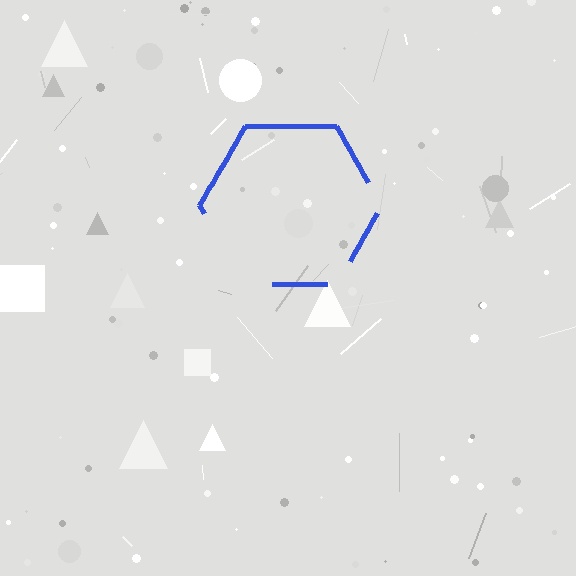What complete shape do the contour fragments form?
The contour fragments form a hexagon.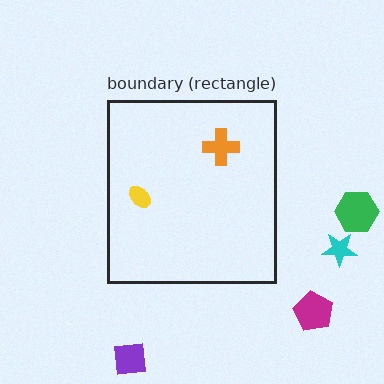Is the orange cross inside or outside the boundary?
Inside.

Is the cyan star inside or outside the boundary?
Outside.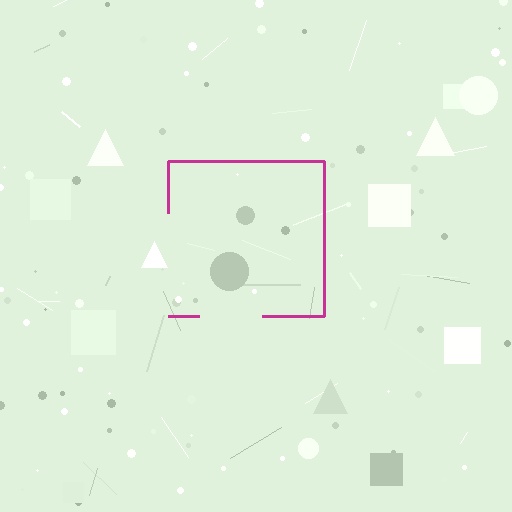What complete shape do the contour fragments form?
The contour fragments form a square.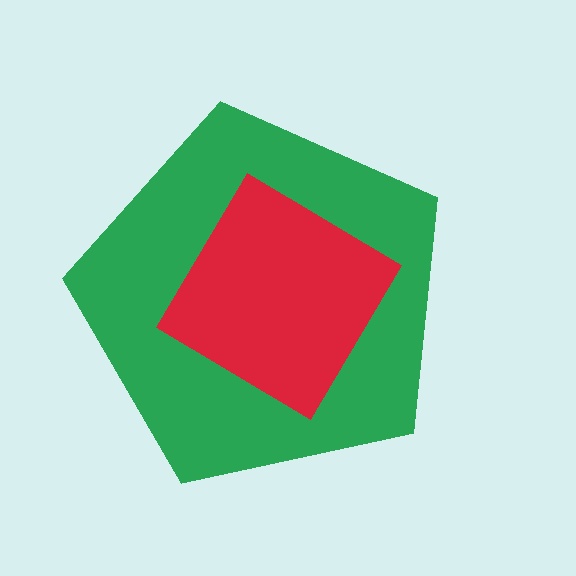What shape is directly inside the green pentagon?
The red diamond.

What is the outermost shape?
The green pentagon.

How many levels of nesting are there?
2.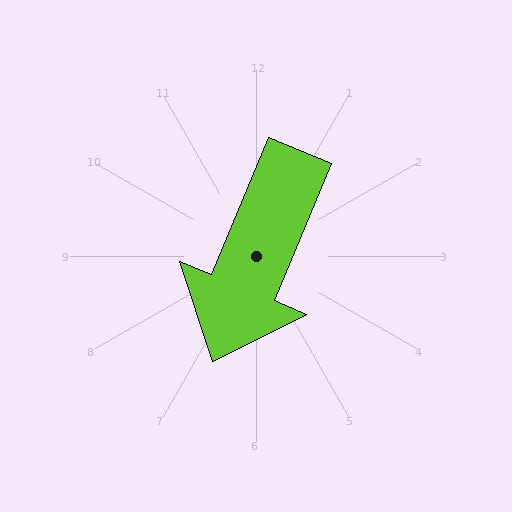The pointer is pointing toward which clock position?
Roughly 7 o'clock.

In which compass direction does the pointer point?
Southwest.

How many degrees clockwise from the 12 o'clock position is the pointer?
Approximately 203 degrees.